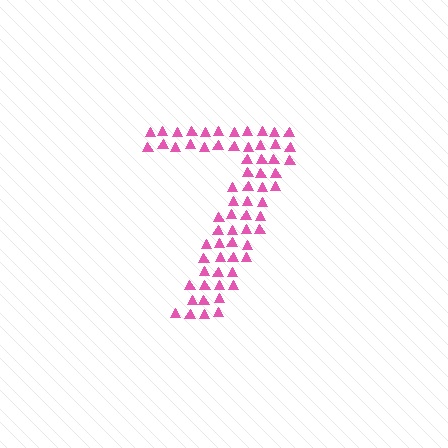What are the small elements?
The small elements are triangles.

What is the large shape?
The large shape is the digit 7.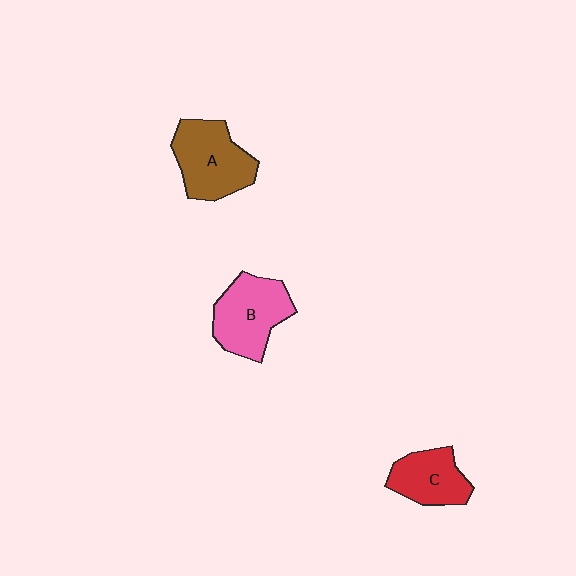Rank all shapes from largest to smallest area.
From largest to smallest: A (brown), B (pink), C (red).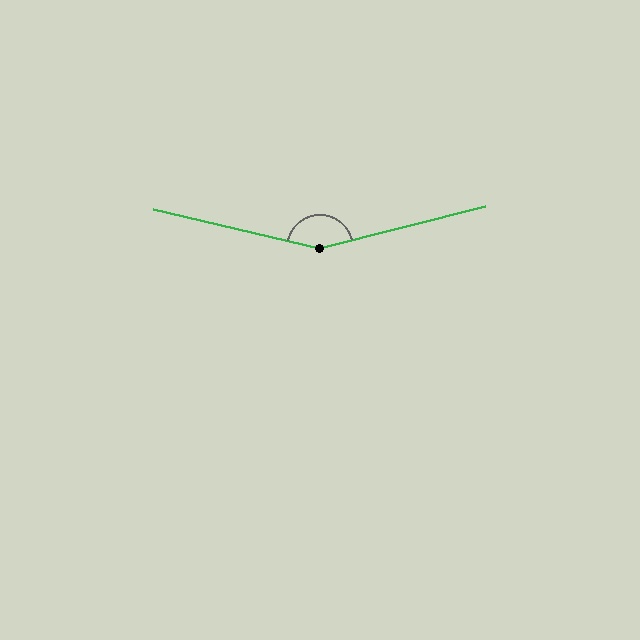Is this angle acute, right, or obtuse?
It is obtuse.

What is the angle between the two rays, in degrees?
Approximately 152 degrees.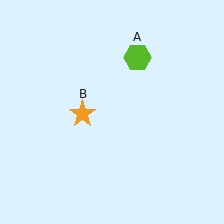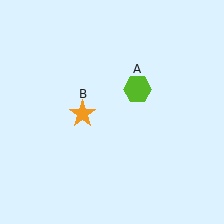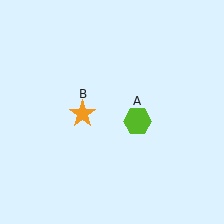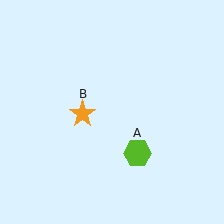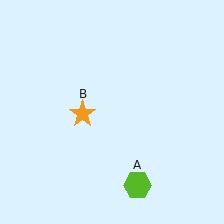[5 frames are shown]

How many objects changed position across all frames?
1 object changed position: lime hexagon (object A).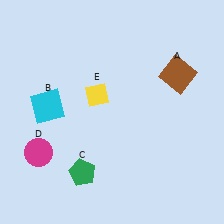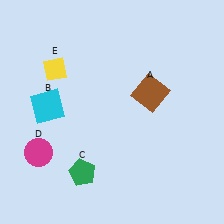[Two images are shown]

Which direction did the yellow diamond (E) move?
The yellow diamond (E) moved left.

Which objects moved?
The objects that moved are: the brown square (A), the yellow diamond (E).